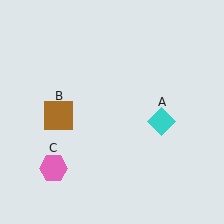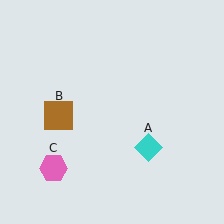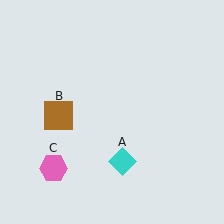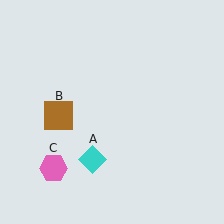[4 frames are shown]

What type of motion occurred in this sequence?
The cyan diamond (object A) rotated clockwise around the center of the scene.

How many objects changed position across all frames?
1 object changed position: cyan diamond (object A).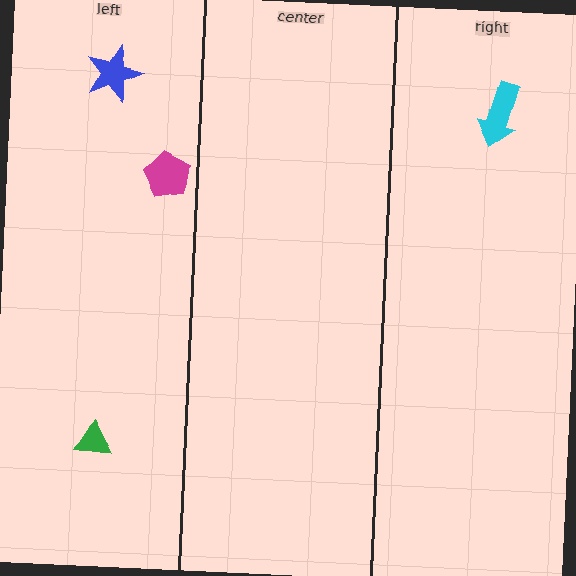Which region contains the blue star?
The left region.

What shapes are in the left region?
The blue star, the magenta pentagon, the green triangle.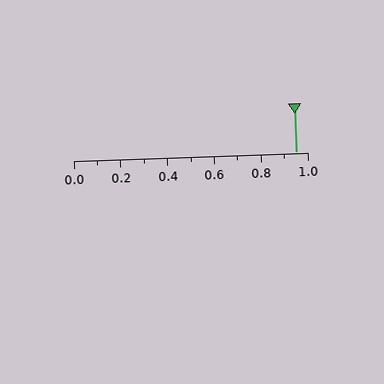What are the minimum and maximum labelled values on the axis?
The axis runs from 0.0 to 1.0.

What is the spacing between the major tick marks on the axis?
The major ticks are spaced 0.2 apart.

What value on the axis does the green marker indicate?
The marker indicates approximately 0.95.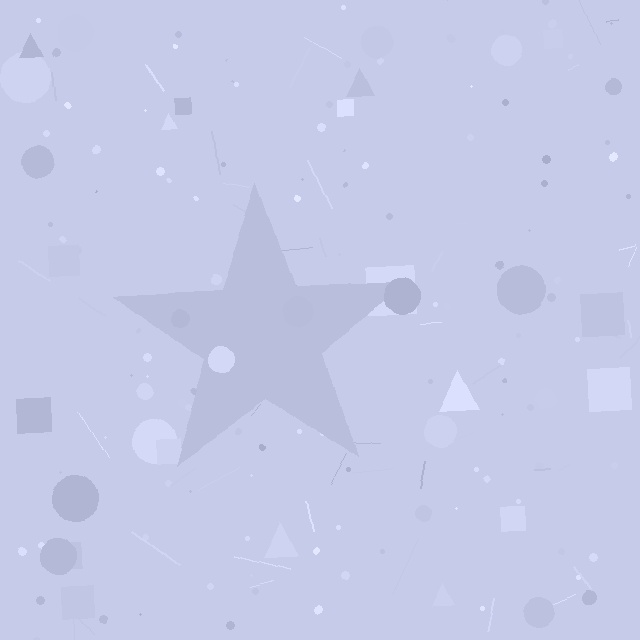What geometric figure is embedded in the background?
A star is embedded in the background.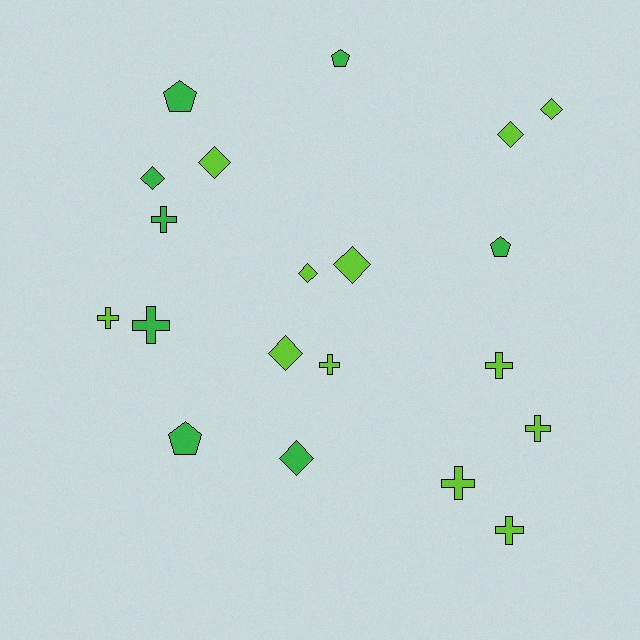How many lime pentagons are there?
There are no lime pentagons.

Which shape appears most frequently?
Diamond, with 8 objects.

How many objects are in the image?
There are 20 objects.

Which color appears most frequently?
Lime, with 12 objects.